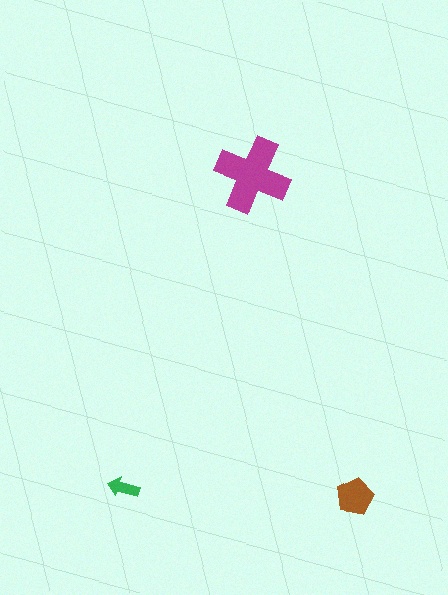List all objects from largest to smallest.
The magenta cross, the brown pentagon, the green arrow.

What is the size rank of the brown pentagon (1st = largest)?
2nd.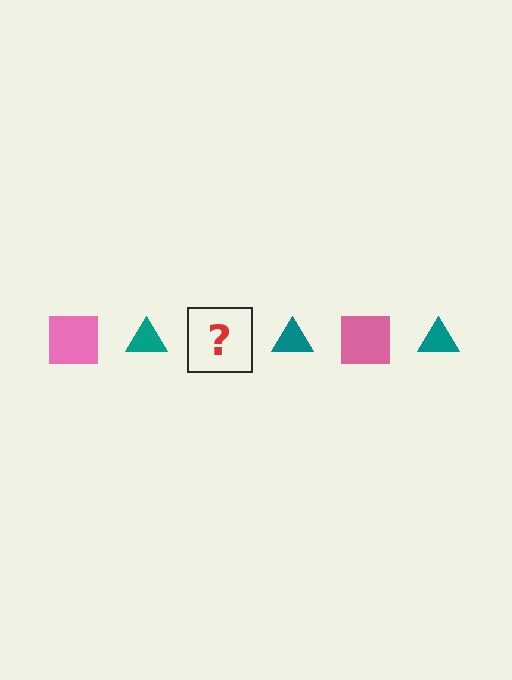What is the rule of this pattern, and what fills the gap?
The rule is that the pattern alternates between pink square and teal triangle. The gap should be filled with a pink square.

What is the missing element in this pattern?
The missing element is a pink square.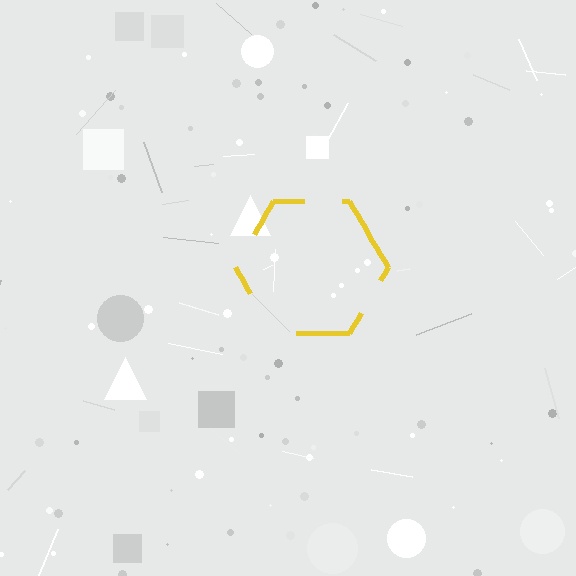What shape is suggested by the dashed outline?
The dashed outline suggests a hexagon.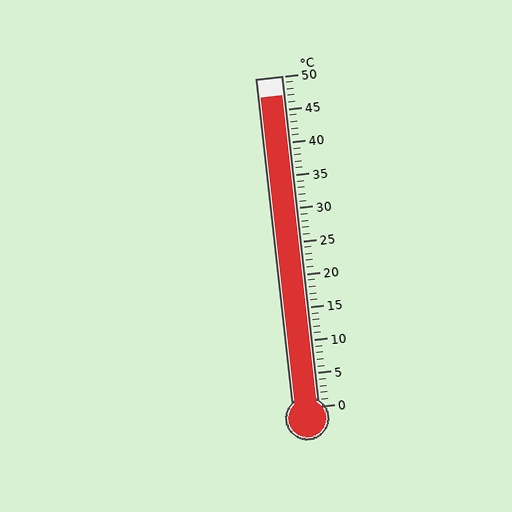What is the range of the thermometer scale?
The thermometer scale ranges from 0°C to 50°C.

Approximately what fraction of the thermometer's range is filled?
The thermometer is filled to approximately 95% of its range.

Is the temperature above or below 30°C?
The temperature is above 30°C.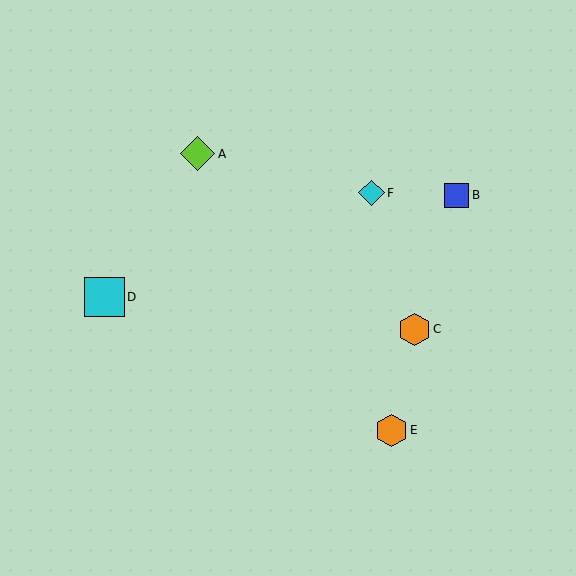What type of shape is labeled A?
Shape A is a lime diamond.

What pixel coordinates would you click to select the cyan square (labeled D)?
Click at (104, 297) to select the cyan square D.